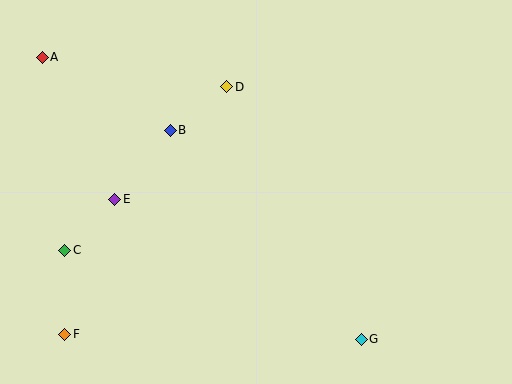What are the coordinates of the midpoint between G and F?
The midpoint between G and F is at (213, 337).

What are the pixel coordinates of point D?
Point D is at (227, 87).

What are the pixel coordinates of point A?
Point A is at (42, 57).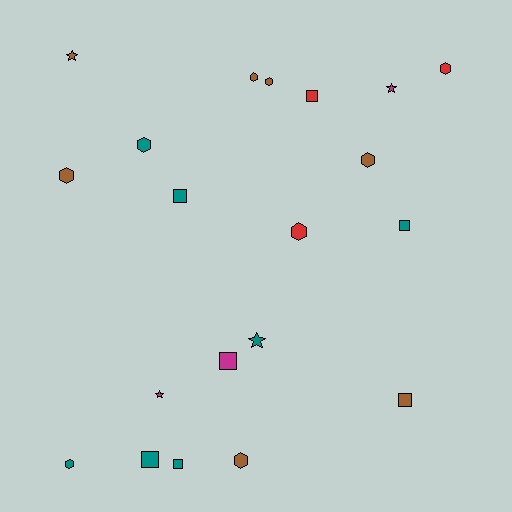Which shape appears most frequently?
Hexagon, with 9 objects.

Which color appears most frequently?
Brown, with 7 objects.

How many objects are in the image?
There are 20 objects.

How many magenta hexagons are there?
There are no magenta hexagons.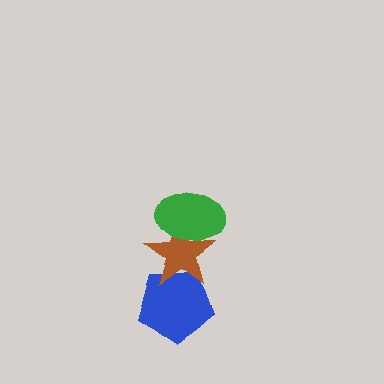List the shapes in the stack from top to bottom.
From top to bottom: the green ellipse, the brown star, the blue pentagon.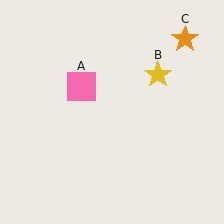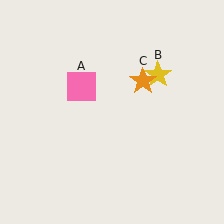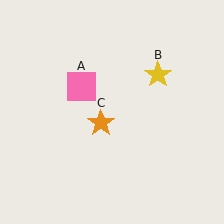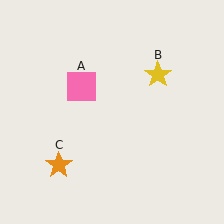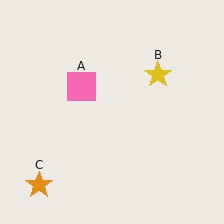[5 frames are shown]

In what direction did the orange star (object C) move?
The orange star (object C) moved down and to the left.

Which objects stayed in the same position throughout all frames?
Pink square (object A) and yellow star (object B) remained stationary.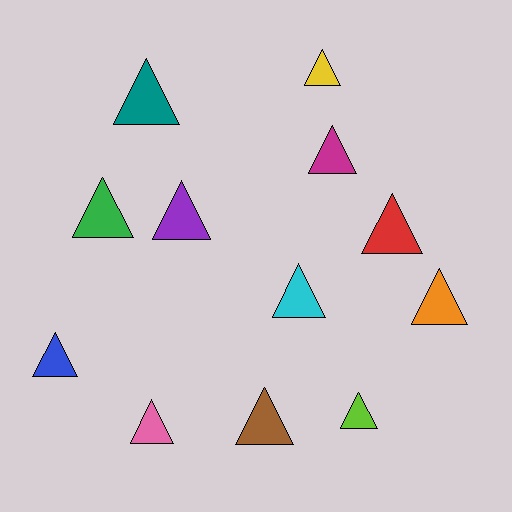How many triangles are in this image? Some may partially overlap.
There are 12 triangles.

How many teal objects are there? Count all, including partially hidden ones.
There is 1 teal object.